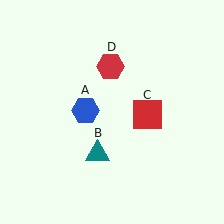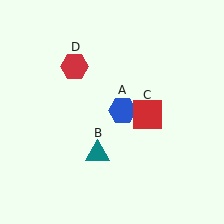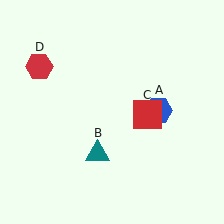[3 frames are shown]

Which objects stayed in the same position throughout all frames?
Teal triangle (object B) and red square (object C) remained stationary.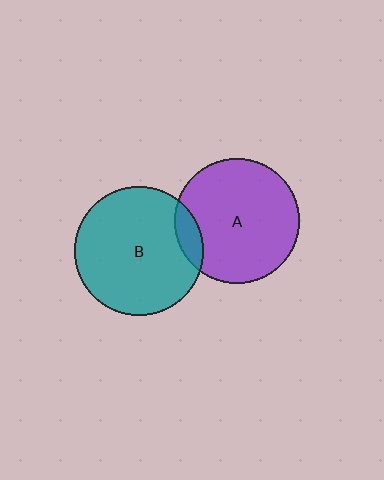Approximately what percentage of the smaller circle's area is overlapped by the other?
Approximately 10%.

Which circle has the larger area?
Circle B (teal).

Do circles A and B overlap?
Yes.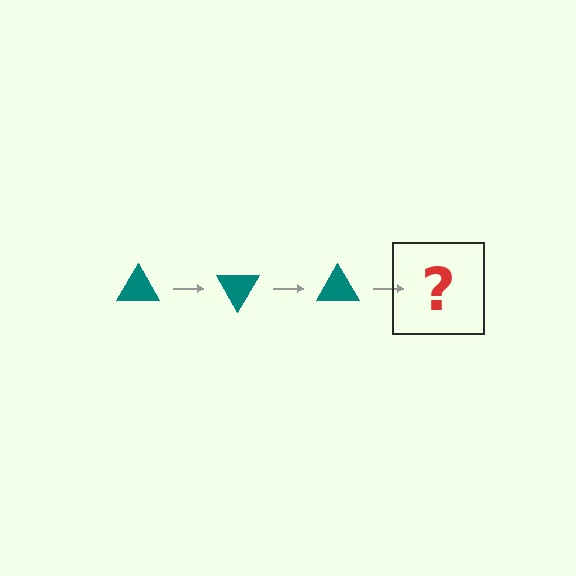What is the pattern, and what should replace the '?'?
The pattern is that the triangle rotates 60 degrees each step. The '?' should be a teal triangle rotated 180 degrees.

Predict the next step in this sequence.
The next step is a teal triangle rotated 180 degrees.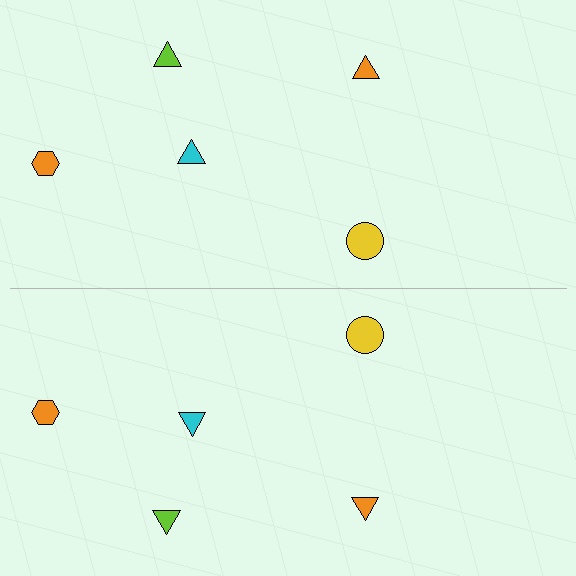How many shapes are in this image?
There are 10 shapes in this image.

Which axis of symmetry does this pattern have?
The pattern has a horizontal axis of symmetry running through the center of the image.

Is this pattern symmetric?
Yes, this pattern has bilateral (reflection) symmetry.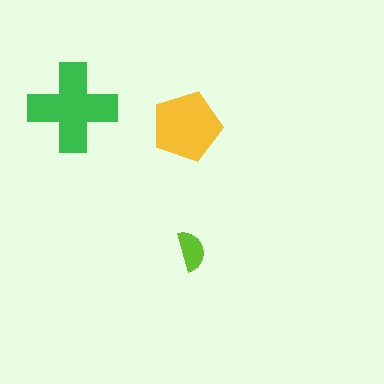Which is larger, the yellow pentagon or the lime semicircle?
The yellow pentagon.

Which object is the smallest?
The lime semicircle.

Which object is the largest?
The green cross.